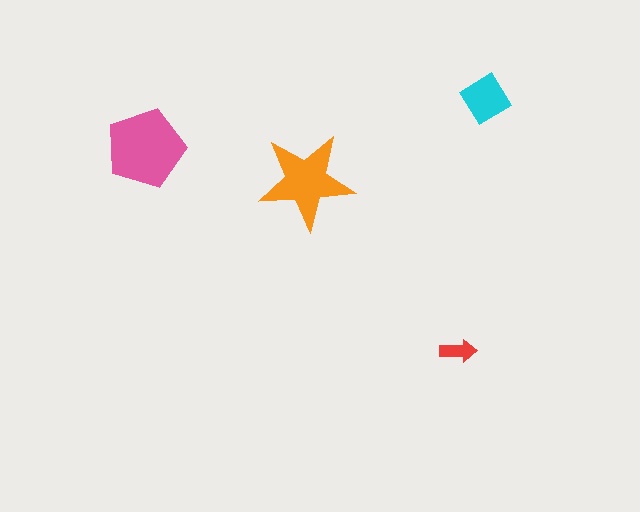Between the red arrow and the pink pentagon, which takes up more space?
The pink pentagon.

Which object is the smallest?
The red arrow.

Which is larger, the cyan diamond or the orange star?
The orange star.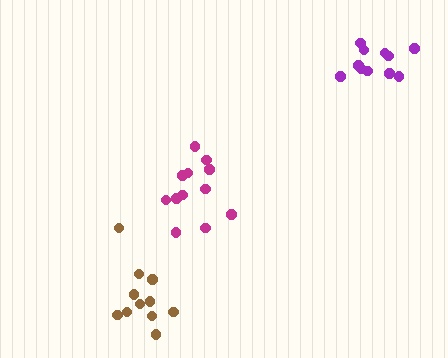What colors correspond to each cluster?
The clusters are colored: magenta, brown, purple.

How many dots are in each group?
Group 1: 12 dots, Group 2: 11 dots, Group 3: 11 dots (34 total).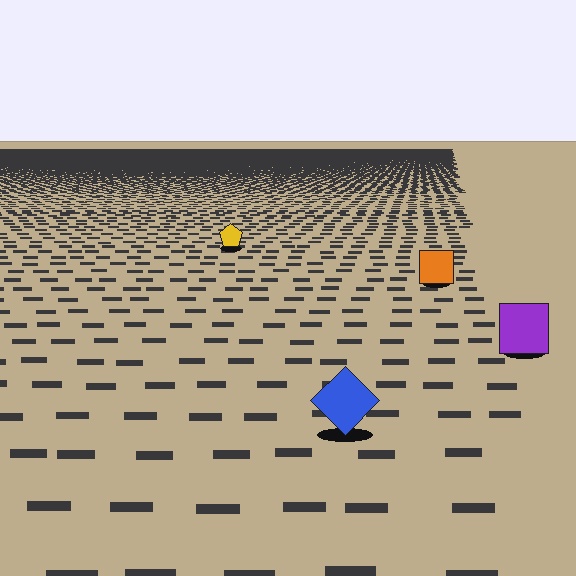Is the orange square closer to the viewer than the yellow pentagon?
Yes. The orange square is closer — you can tell from the texture gradient: the ground texture is coarser near it.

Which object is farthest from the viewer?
The yellow pentagon is farthest from the viewer. It appears smaller and the ground texture around it is denser.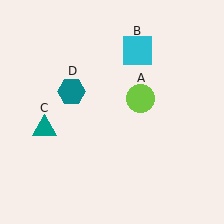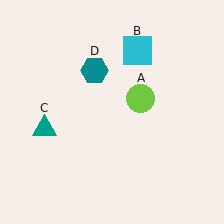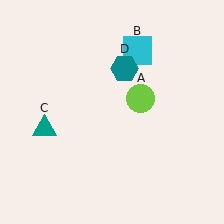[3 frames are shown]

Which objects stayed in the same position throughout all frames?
Lime circle (object A) and cyan square (object B) and teal triangle (object C) remained stationary.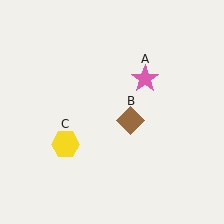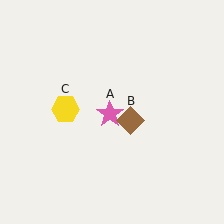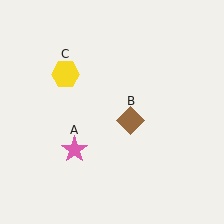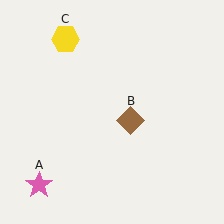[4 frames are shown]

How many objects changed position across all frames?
2 objects changed position: pink star (object A), yellow hexagon (object C).